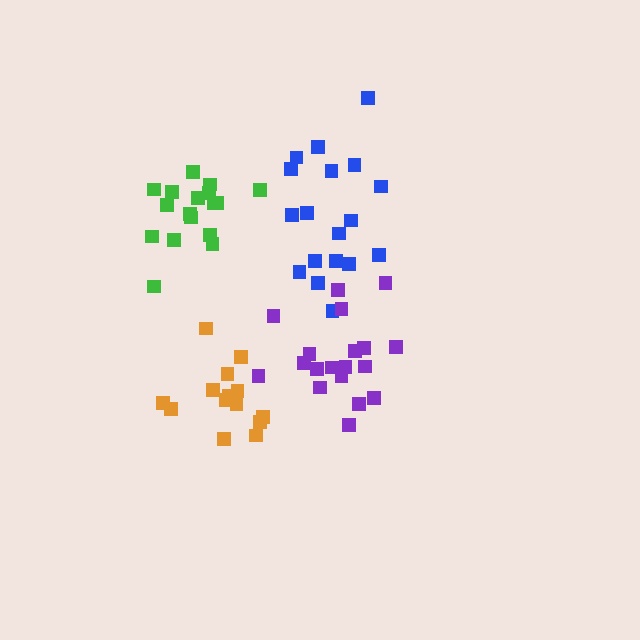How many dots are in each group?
Group 1: 18 dots, Group 2: 19 dots, Group 3: 14 dots, Group 4: 17 dots (68 total).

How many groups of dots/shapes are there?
There are 4 groups.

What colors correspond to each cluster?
The clusters are colored: blue, purple, orange, green.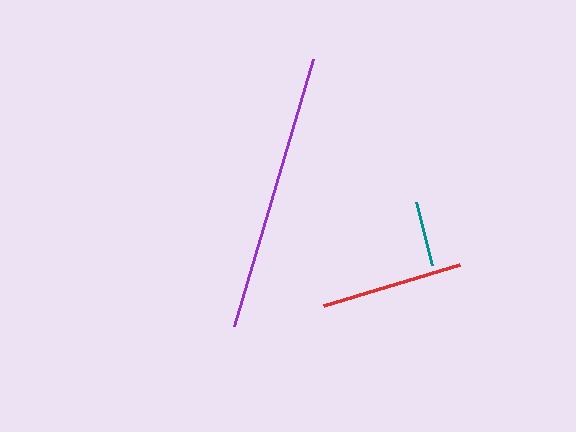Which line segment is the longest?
The purple line is the longest at approximately 279 pixels.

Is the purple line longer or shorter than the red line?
The purple line is longer than the red line.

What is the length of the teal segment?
The teal segment is approximately 65 pixels long.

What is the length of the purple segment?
The purple segment is approximately 279 pixels long.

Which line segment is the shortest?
The teal line is the shortest at approximately 65 pixels.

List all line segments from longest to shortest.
From longest to shortest: purple, red, teal.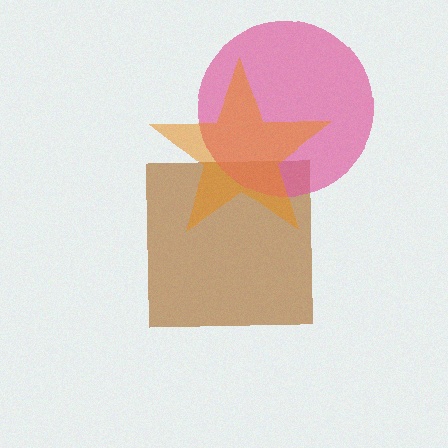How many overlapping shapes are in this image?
There are 3 overlapping shapes in the image.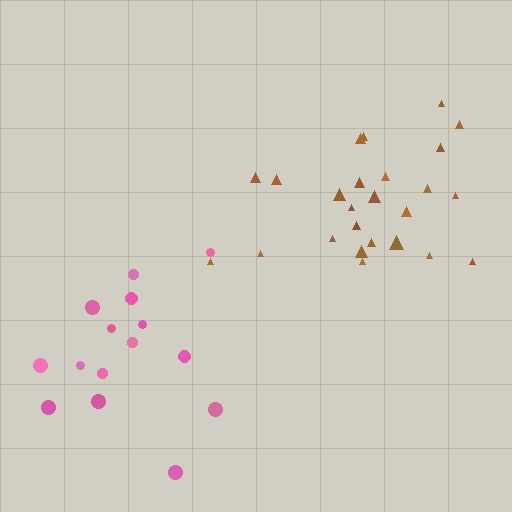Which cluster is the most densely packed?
Brown.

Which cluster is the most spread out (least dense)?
Pink.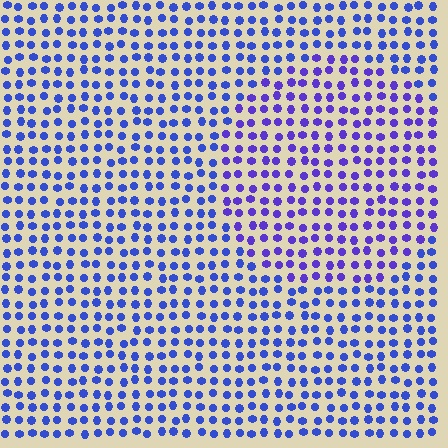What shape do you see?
I see a circle.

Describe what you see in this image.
The image is filled with small blue elements in a uniform arrangement. A circle-shaped region is visible where the elements are tinted to a slightly different hue, forming a subtle color boundary.